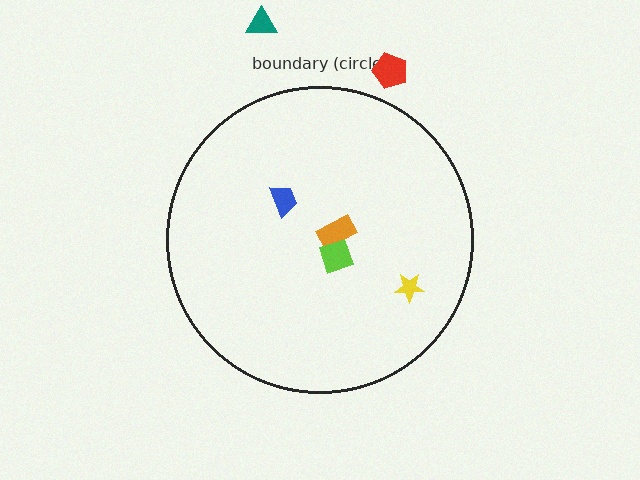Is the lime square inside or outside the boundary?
Inside.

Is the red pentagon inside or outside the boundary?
Outside.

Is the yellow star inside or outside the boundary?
Inside.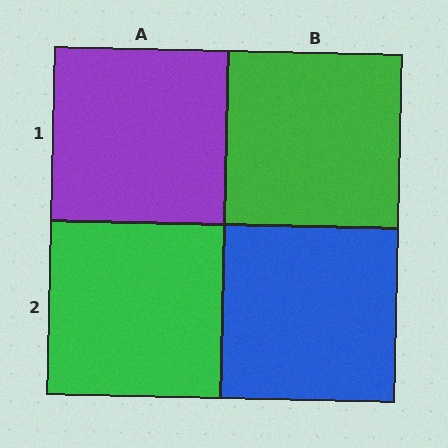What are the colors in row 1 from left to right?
Purple, green.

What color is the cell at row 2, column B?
Blue.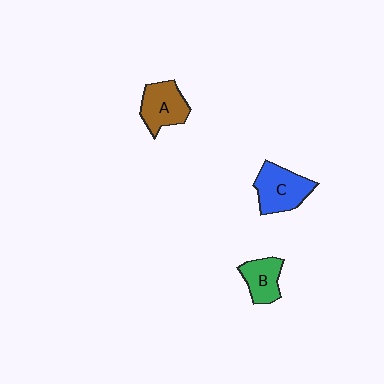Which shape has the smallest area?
Shape B (green).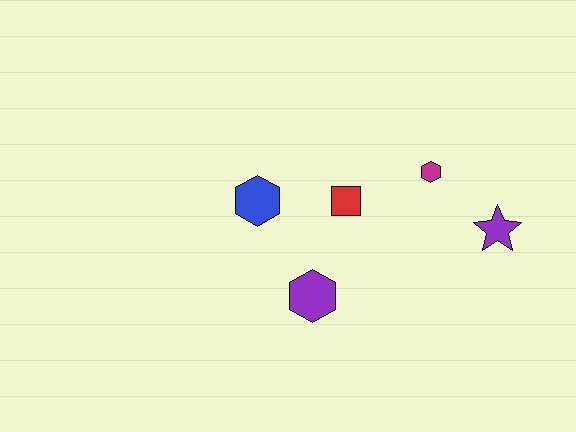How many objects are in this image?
There are 5 objects.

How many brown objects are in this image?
There are no brown objects.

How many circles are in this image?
There are no circles.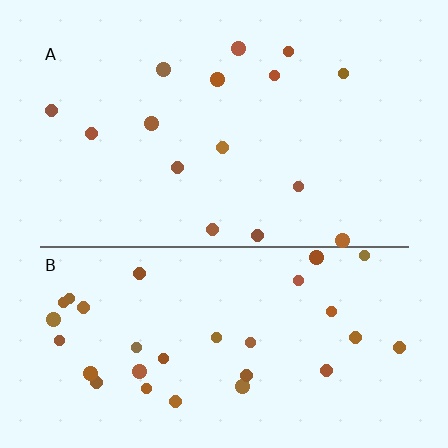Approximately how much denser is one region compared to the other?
Approximately 2.1× — region B over region A.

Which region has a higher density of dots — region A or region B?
B (the bottom).